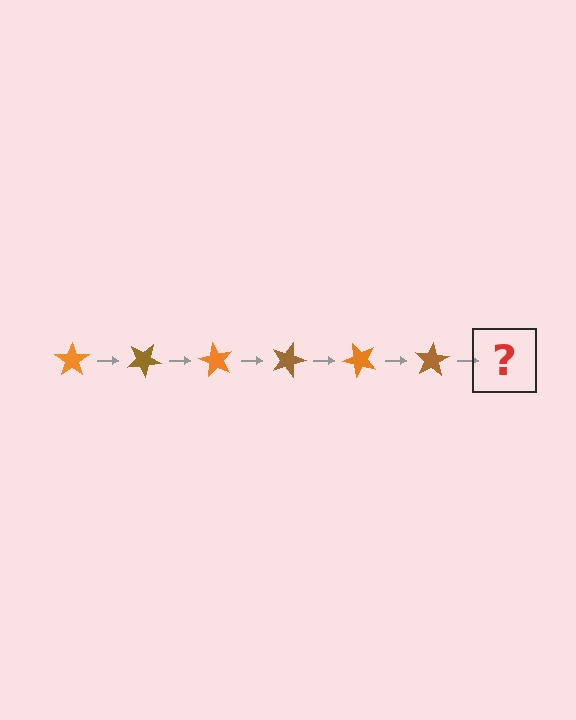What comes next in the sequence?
The next element should be an orange star, rotated 180 degrees from the start.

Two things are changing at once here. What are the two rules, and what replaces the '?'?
The two rules are that it rotates 30 degrees each step and the color cycles through orange and brown. The '?' should be an orange star, rotated 180 degrees from the start.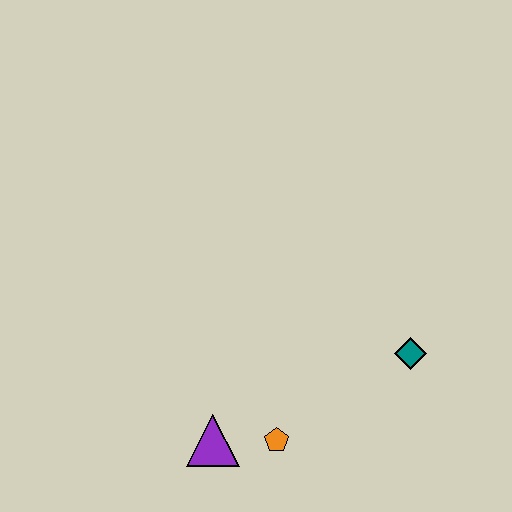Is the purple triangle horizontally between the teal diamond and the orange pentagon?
No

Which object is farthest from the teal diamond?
The purple triangle is farthest from the teal diamond.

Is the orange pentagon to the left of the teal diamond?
Yes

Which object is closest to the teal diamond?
The orange pentagon is closest to the teal diamond.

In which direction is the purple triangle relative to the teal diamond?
The purple triangle is to the left of the teal diamond.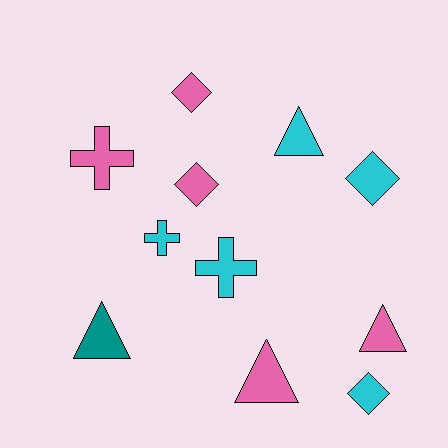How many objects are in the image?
There are 11 objects.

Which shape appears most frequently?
Triangle, with 4 objects.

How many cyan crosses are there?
There are 2 cyan crosses.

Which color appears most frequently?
Cyan, with 5 objects.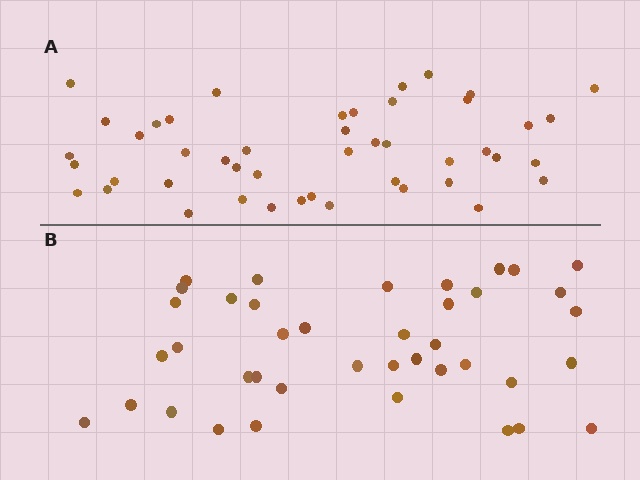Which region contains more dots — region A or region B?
Region A (the top region) has more dots.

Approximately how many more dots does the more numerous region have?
Region A has about 6 more dots than region B.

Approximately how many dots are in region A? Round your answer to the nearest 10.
About 50 dots. (The exact count is 46, which rounds to 50.)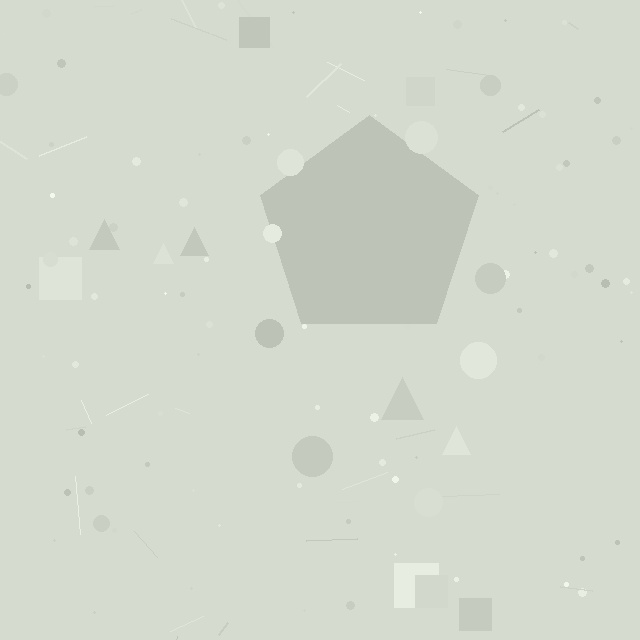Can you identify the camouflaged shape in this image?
The camouflaged shape is a pentagon.